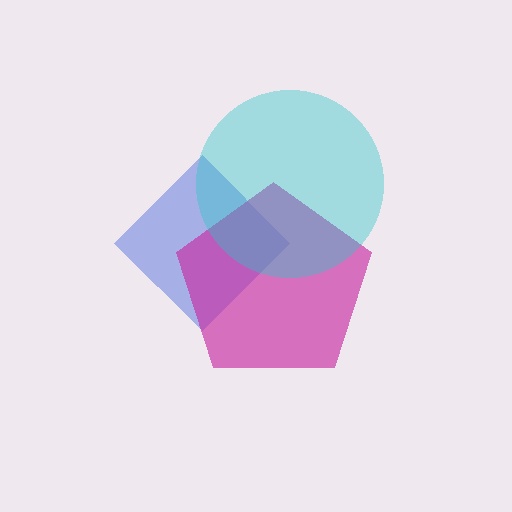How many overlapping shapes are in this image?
There are 3 overlapping shapes in the image.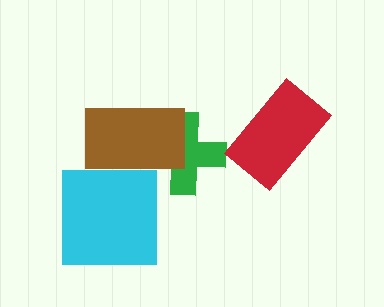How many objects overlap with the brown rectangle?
2 objects overlap with the brown rectangle.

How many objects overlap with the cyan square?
1 object overlaps with the cyan square.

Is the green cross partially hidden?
Yes, it is partially covered by another shape.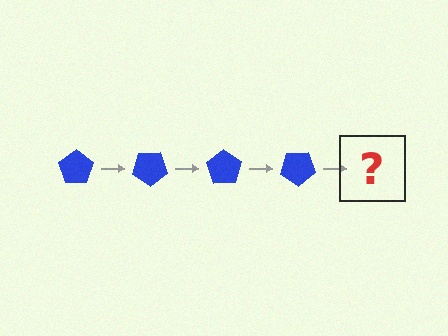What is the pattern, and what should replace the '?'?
The pattern is that the pentagon rotates 35 degrees each step. The '?' should be a blue pentagon rotated 140 degrees.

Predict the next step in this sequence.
The next step is a blue pentagon rotated 140 degrees.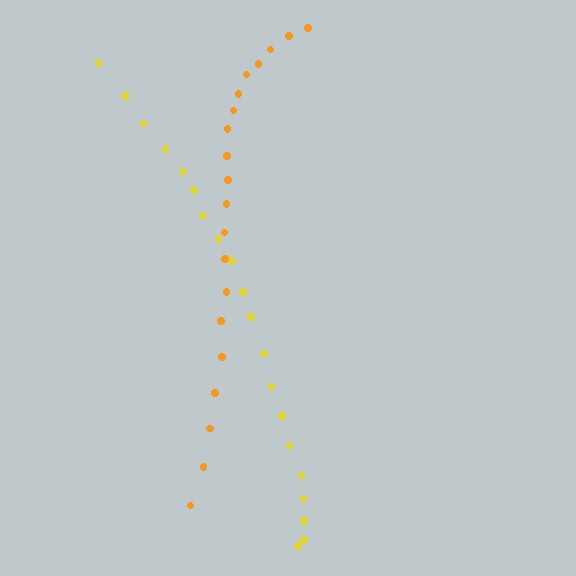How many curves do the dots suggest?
There are 2 distinct paths.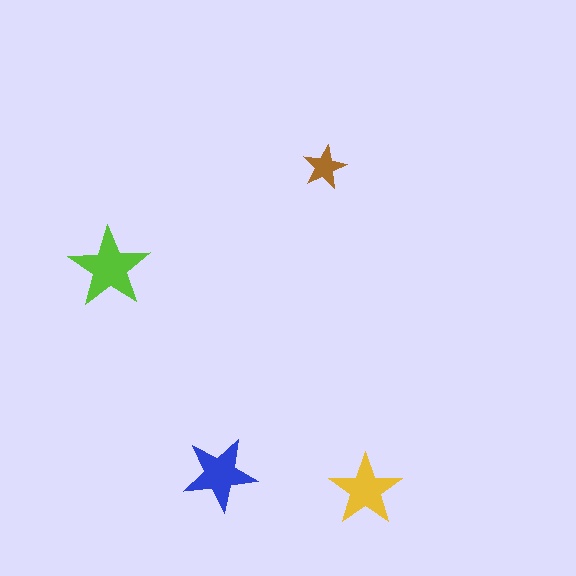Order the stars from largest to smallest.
the lime one, the blue one, the yellow one, the brown one.